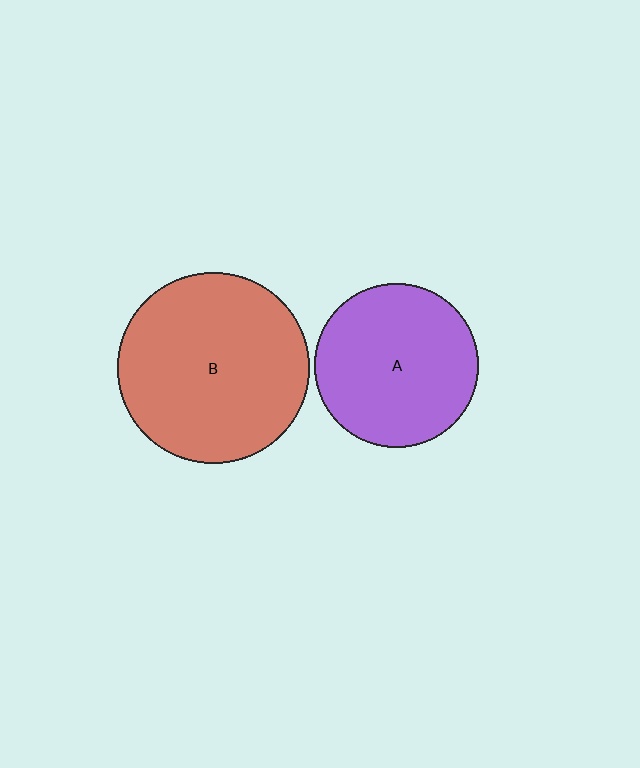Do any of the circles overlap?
No, none of the circles overlap.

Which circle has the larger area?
Circle B (red).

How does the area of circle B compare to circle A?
Approximately 1.4 times.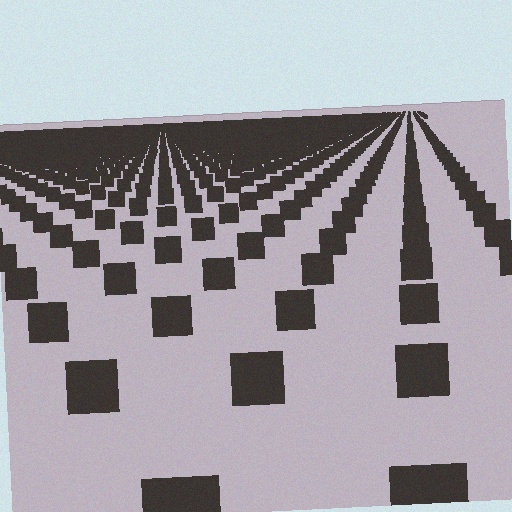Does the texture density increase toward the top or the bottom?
Density increases toward the top.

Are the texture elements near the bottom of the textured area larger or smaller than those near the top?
Larger. Near the bottom, elements are closer to the viewer and appear at a bigger on-screen size.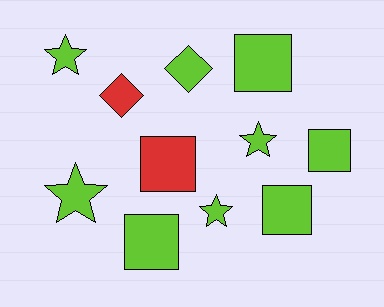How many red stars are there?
There are no red stars.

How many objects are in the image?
There are 11 objects.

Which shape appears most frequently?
Square, with 5 objects.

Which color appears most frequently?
Lime, with 9 objects.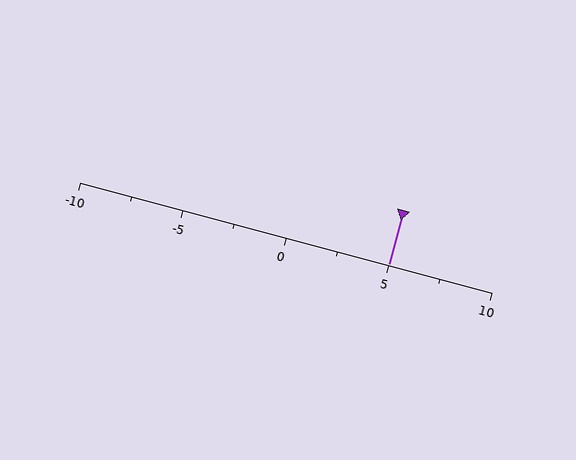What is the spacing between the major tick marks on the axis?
The major ticks are spaced 5 apart.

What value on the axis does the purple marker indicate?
The marker indicates approximately 5.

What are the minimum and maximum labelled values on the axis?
The axis runs from -10 to 10.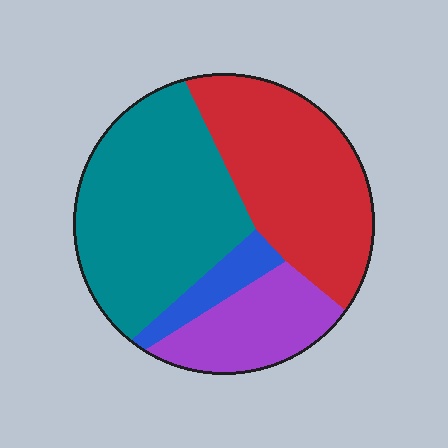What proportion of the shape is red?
Red covers about 35% of the shape.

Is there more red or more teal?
Teal.